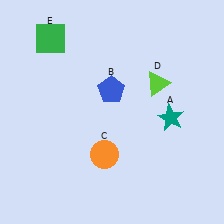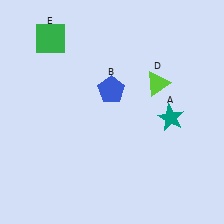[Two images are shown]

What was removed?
The orange circle (C) was removed in Image 2.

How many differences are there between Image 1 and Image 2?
There is 1 difference between the two images.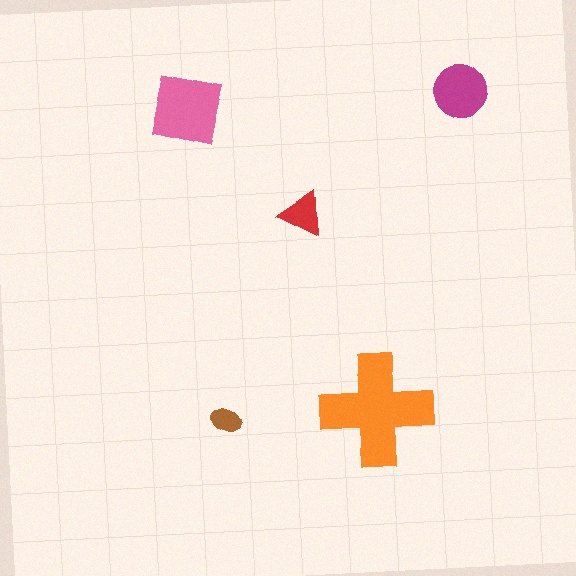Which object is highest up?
The magenta circle is topmost.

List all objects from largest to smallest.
The orange cross, the pink square, the magenta circle, the red triangle, the brown ellipse.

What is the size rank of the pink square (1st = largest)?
2nd.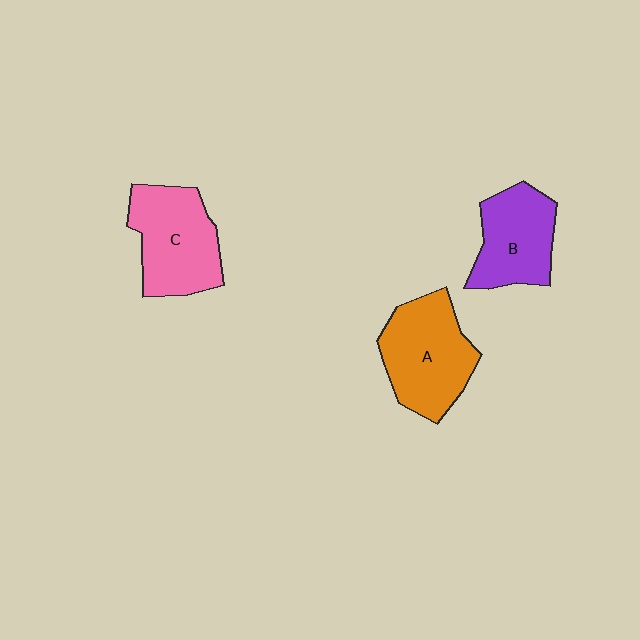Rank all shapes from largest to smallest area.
From largest to smallest: A (orange), C (pink), B (purple).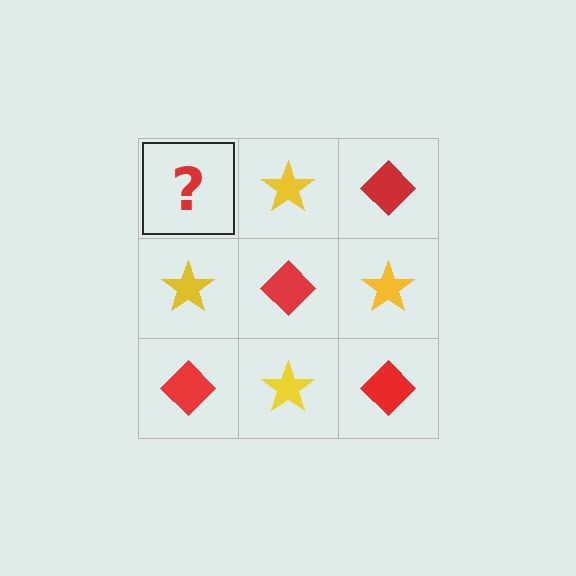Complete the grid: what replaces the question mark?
The question mark should be replaced with a red diamond.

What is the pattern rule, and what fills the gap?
The rule is that it alternates red diamond and yellow star in a checkerboard pattern. The gap should be filled with a red diamond.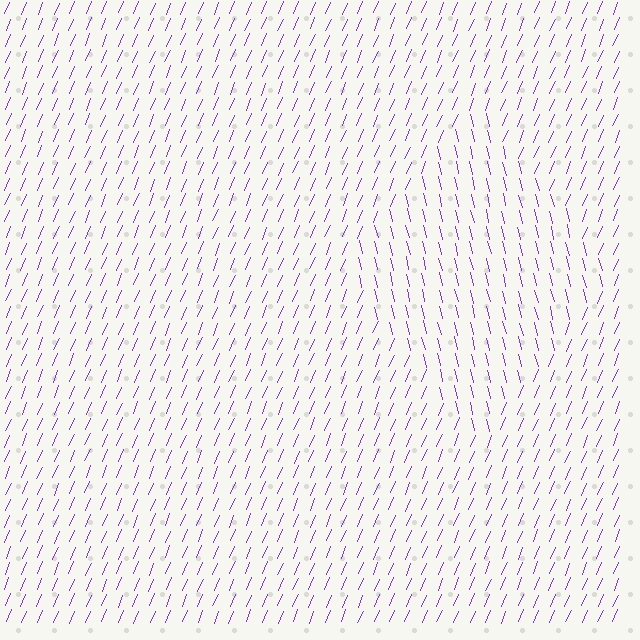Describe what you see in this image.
The image is filled with small purple line segments. A diamond region in the image has lines oriented differently from the surrounding lines, creating a visible texture boundary.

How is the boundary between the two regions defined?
The boundary is defined purely by a change in line orientation (approximately 36 degrees difference). All lines are the same color and thickness.